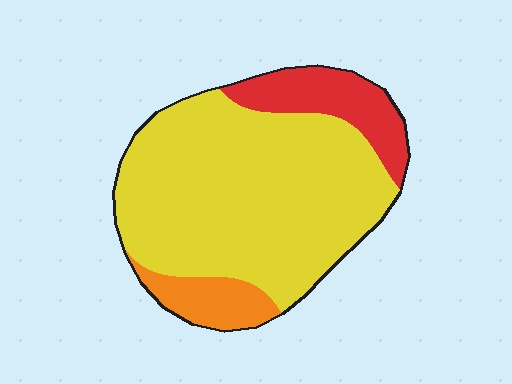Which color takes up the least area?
Orange, at roughly 10%.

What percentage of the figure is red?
Red takes up less than a sixth of the figure.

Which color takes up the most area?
Yellow, at roughly 75%.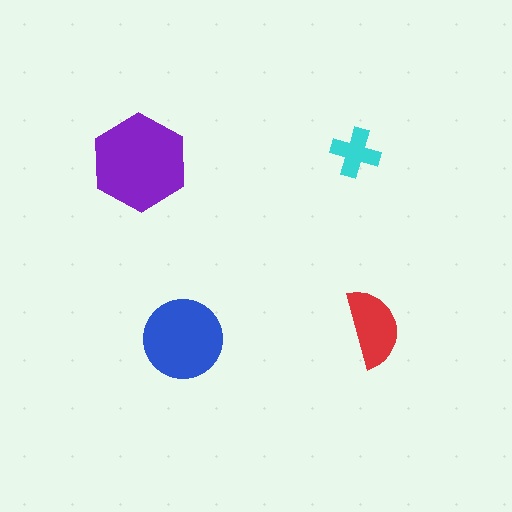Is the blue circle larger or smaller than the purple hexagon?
Smaller.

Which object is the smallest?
The cyan cross.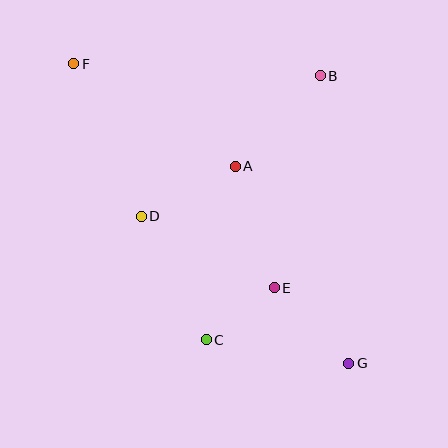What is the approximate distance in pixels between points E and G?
The distance between E and G is approximately 106 pixels.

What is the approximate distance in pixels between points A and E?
The distance between A and E is approximately 127 pixels.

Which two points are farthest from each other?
Points F and G are farthest from each other.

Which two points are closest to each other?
Points C and E are closest to each other.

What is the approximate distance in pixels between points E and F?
The distance between E and F is approximately 300 pixels.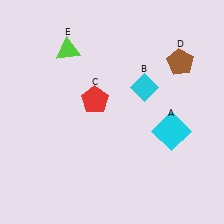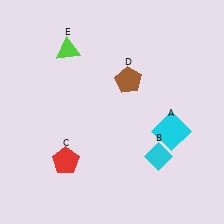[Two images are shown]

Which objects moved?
The objects that moved are: the cyan diamond (B), the red pentagon (C), the brown pentagon (D).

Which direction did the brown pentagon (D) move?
The brown pentagon (D) moved left.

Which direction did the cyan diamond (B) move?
The cyan diamond (B) moved down.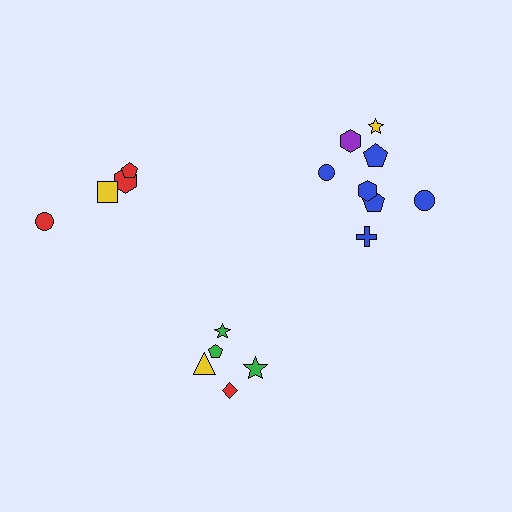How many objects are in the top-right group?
There are 8 objects.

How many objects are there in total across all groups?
There are 17 objects.